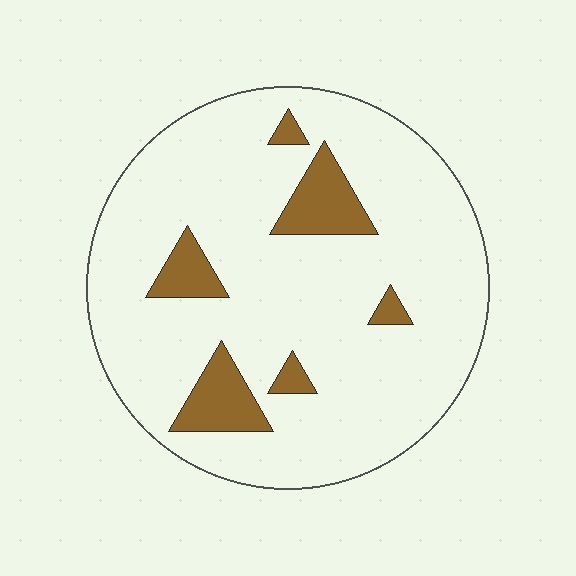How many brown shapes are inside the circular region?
6.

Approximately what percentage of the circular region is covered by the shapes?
Approximately 15%.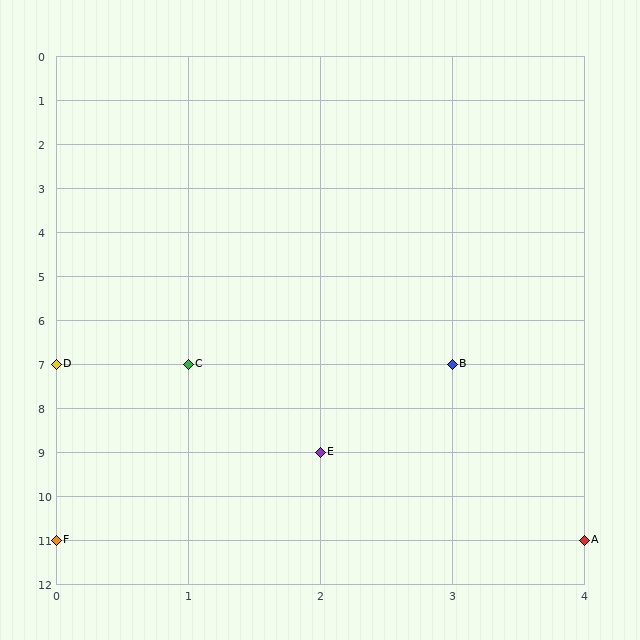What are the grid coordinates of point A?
Point A is at grid coordinates (4, 11).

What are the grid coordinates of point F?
Point F is at grid coordinates (0, 11).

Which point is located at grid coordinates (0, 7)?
Point D is at (0, 7).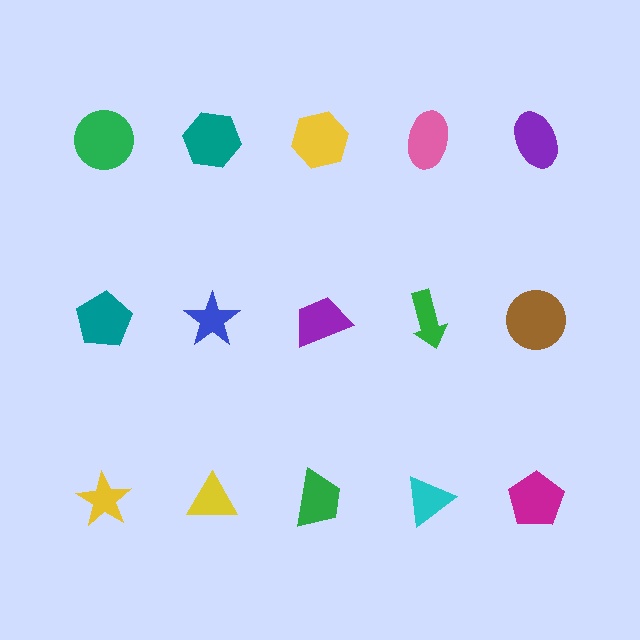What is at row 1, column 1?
A green circle.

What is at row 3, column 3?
A green trapezoid.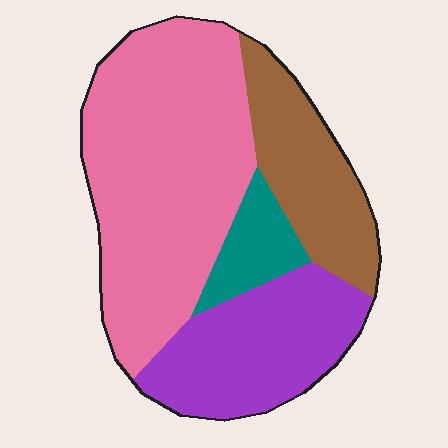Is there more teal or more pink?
Pink.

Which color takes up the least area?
Teal, at roughly 10%.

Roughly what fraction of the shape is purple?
Purple takes up less than a quarter of the shape.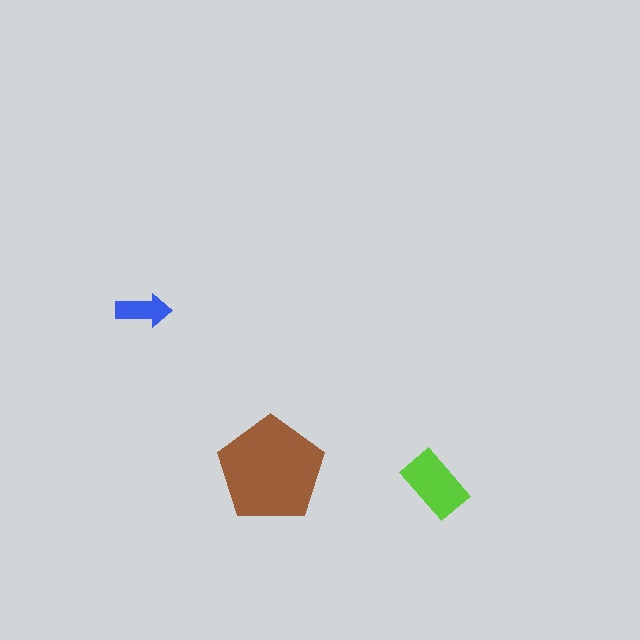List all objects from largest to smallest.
The brown pentagon, the lime rectangle, the blue arrow.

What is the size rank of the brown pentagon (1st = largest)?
1st.